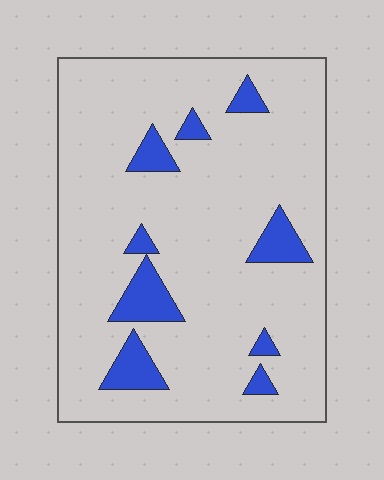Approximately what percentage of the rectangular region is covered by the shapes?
Approximately 10%.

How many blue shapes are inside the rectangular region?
9.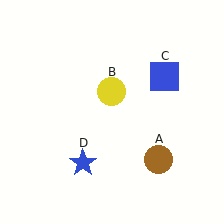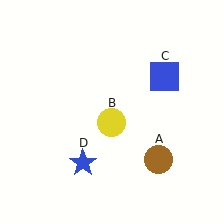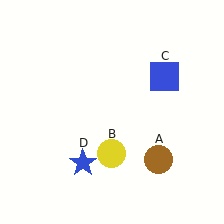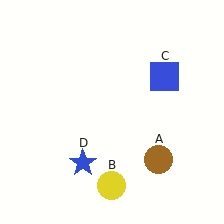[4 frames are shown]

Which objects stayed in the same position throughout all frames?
Brown circle (object A) and blue square (object C) and blue star (object D) remained stationary.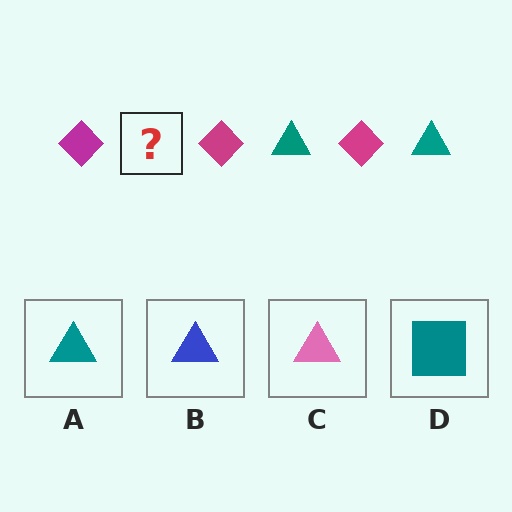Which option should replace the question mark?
Option A.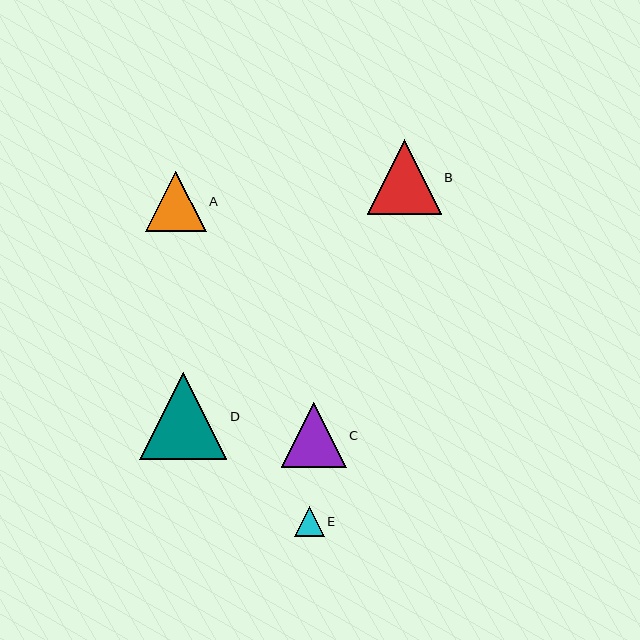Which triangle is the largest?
Triangle D is the largest with a size of approximately 87 pixels.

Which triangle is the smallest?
Triangle E is the smallest with a size of approximately 30 pixels.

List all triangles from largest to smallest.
From largest to smallest: D, B, C, A, E.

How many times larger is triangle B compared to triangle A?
Triangle B is approximately 1.2 times the size of triangle A.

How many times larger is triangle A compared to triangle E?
Triangle A is approximately 2.0 times the size of triangle E.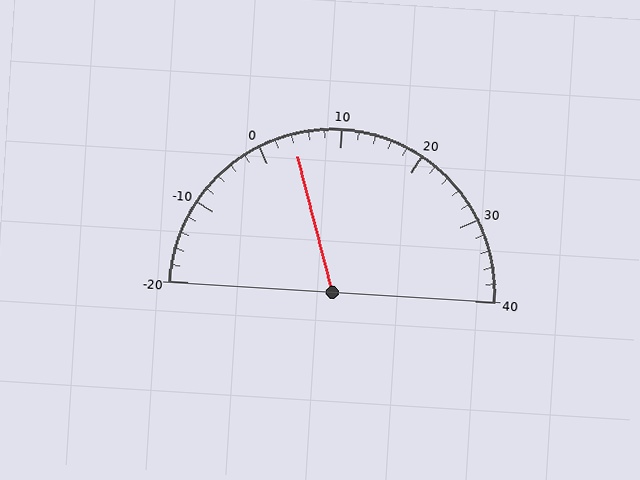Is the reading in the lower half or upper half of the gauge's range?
The reading is in the lower half of the range (-20 to 40).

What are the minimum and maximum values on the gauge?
The gauge ranges from -20 to 40.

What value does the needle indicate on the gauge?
The needle indicates approximately 4.